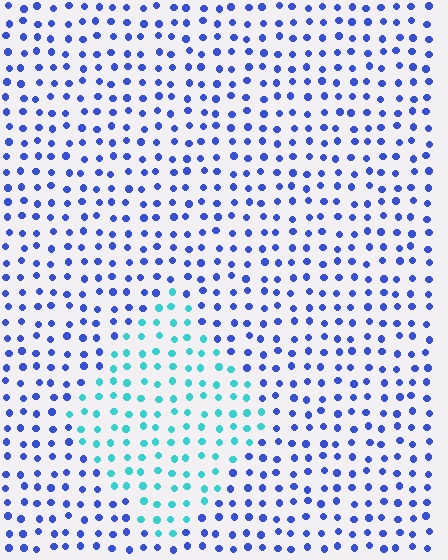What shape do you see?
I see a diamond.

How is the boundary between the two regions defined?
The boundary is defined purely by a slight shift in hue (about 52 degrees). Spacing, size, and orientation are identical on both sides.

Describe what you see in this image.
The image is filled with small blue elements in a uniform arrangement. A diamond-shaped region is visible where the elements are tinted to a slightly different hue, forming a subtle color boundary.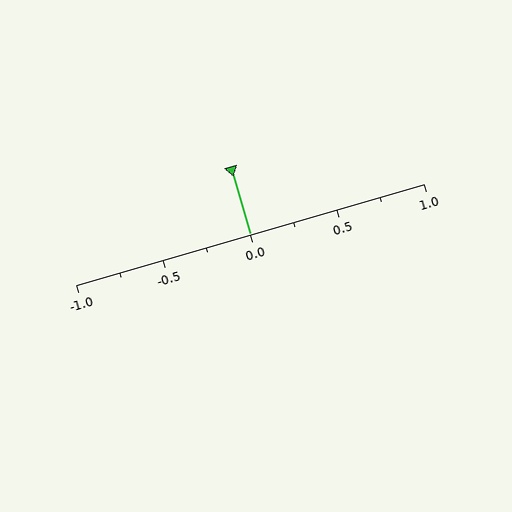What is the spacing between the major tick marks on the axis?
The major ticks are spaced 0.5 apart.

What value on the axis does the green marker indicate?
The marker indicates approximately 0.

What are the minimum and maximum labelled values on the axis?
The axis runs from -1.0 to 1.0.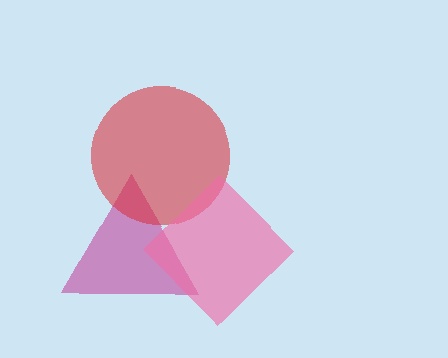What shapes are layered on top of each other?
The layered shapes are: a magenta triangle, a red circle, a pink diamond.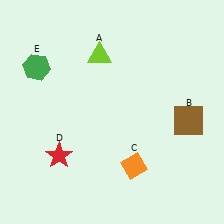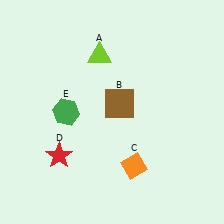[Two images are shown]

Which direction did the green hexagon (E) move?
The green hexagon (E) moved down.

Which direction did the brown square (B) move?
The brown square (B) moved left.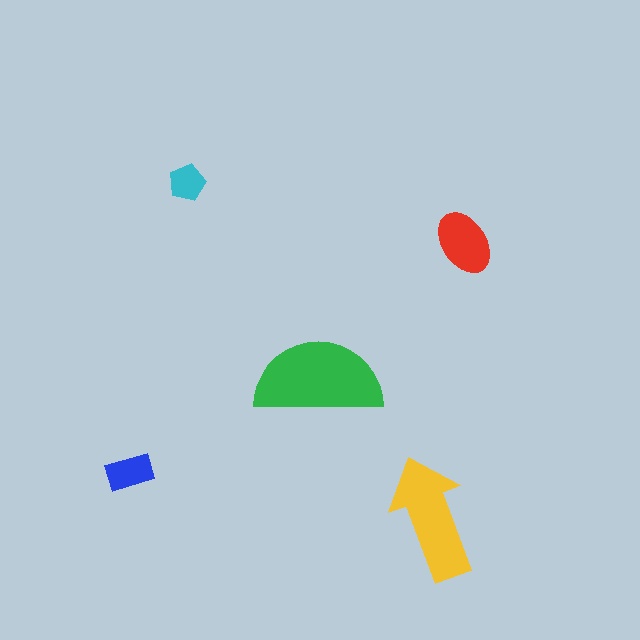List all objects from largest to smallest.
The green semicircle, the yellow arrow, the red ellipse, the blue rectangle, the cyan pentagon.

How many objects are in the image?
There are 5 objects in the image.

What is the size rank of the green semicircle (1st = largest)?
1st.